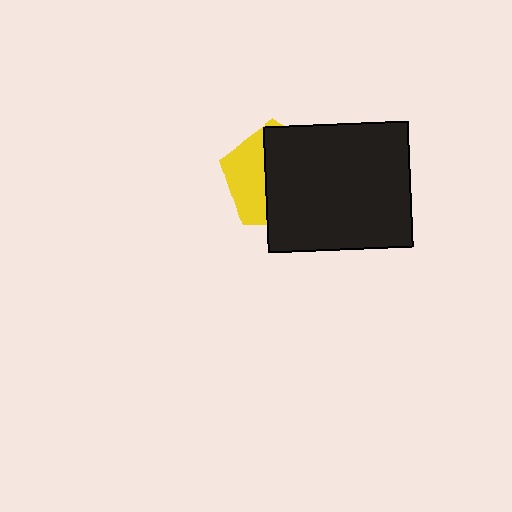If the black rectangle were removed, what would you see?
You would see the complete yellow pentagon.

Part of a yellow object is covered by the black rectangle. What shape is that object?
It is a pentagon.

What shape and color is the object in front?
The object in front is a black rectangle.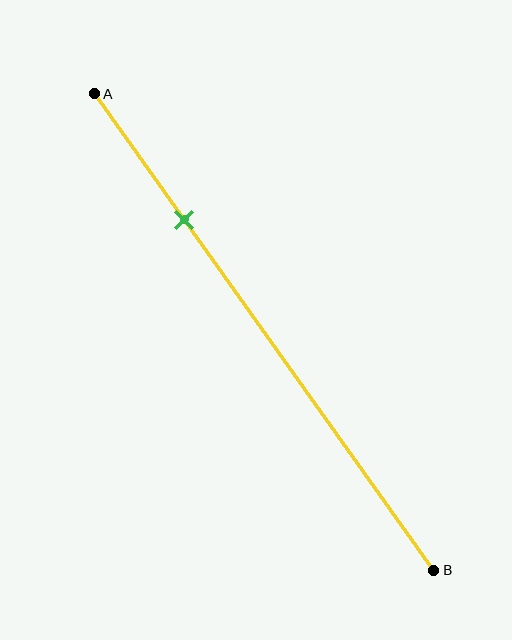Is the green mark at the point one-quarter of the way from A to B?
Yes, the mark is approximately at the one-quarter point.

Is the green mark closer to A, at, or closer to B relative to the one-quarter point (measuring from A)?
The green mark is approximately at the one-quarter point of segment AB.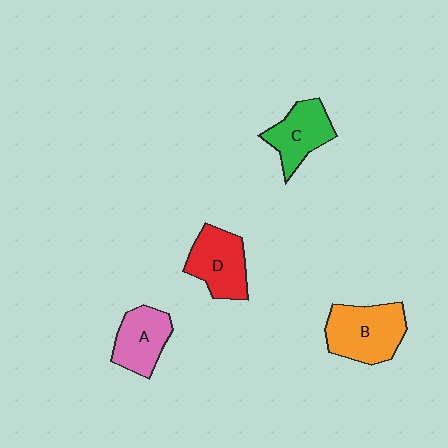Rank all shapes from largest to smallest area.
From largest to smallest: B (orange), D (red), C (green), A (pink).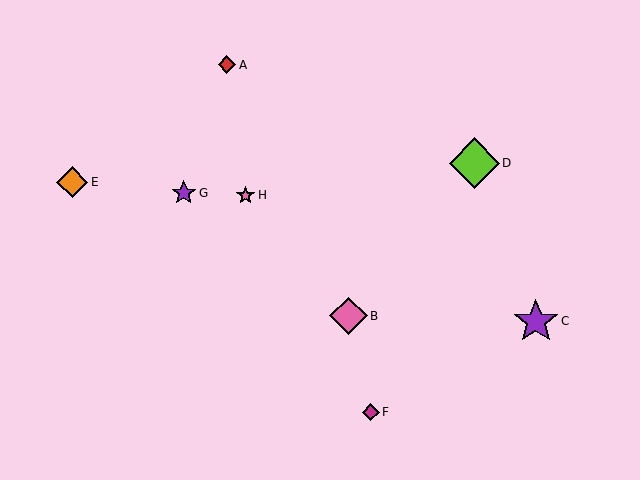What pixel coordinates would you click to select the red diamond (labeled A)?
Click at (227, 65) to select the red diamond A.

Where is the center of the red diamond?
The center of the red diamond is at (227, 65).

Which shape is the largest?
The lime diamond (labeled D) is the largest.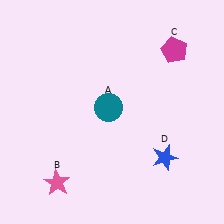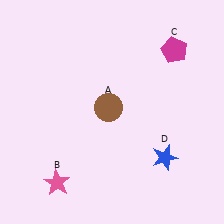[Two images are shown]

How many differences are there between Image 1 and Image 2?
There is 1 difference between the two images.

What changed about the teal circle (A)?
In Image 1, A is teal. In Image 2, it changed to brown.